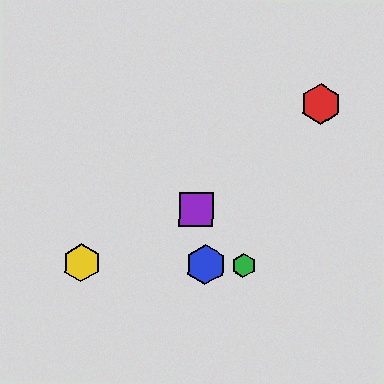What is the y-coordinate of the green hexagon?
The green hexagon is at y≈266.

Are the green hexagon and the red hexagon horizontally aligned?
No, the green hexagon is at y≈266 and the red hexagon is at y≈104.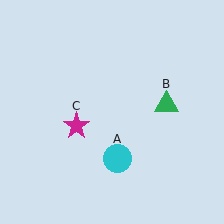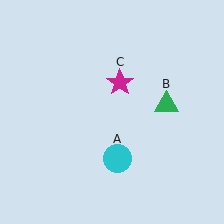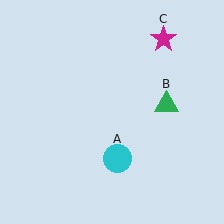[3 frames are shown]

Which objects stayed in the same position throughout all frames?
Cyan circle (object A) and green triangle (object B) remained stationary.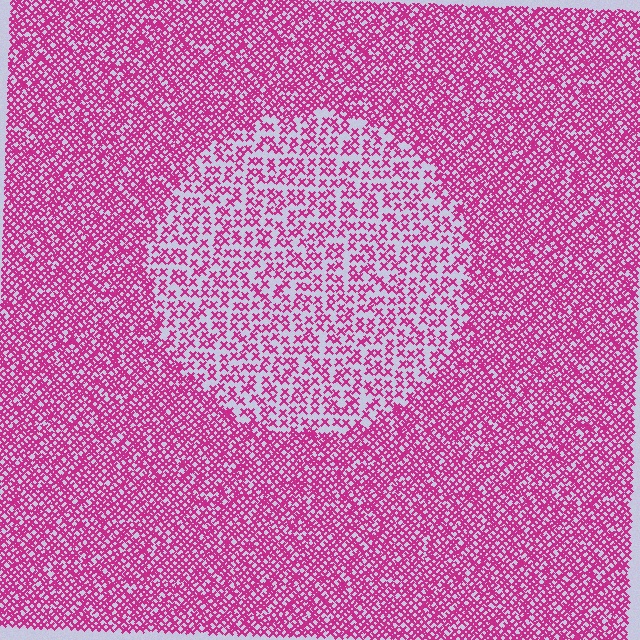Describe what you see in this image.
The image contains small magenta elements arranged at two different densities. A circle-shaped region is visible where the elements are less densely packed than the surrounding area.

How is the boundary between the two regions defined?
The boundary is defined by a change in element density (approximately 2.0x ratio). All elements are the same color, size, and shape.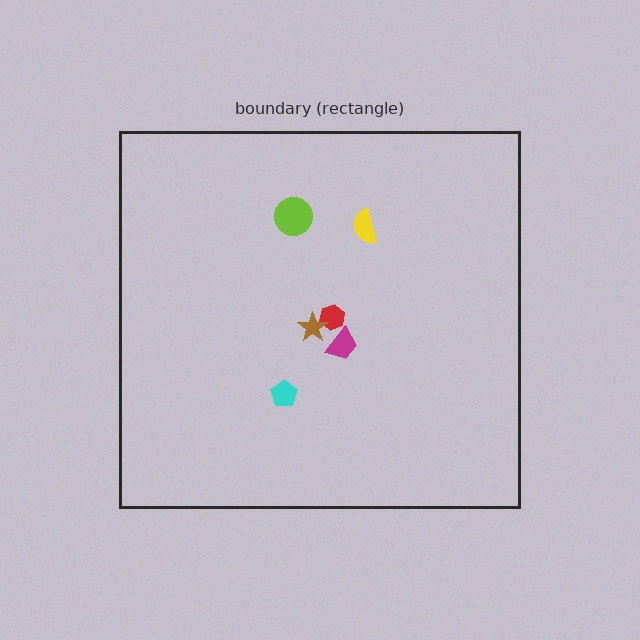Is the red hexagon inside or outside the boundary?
Inside.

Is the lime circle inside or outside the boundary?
Inside.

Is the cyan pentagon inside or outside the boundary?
Inside.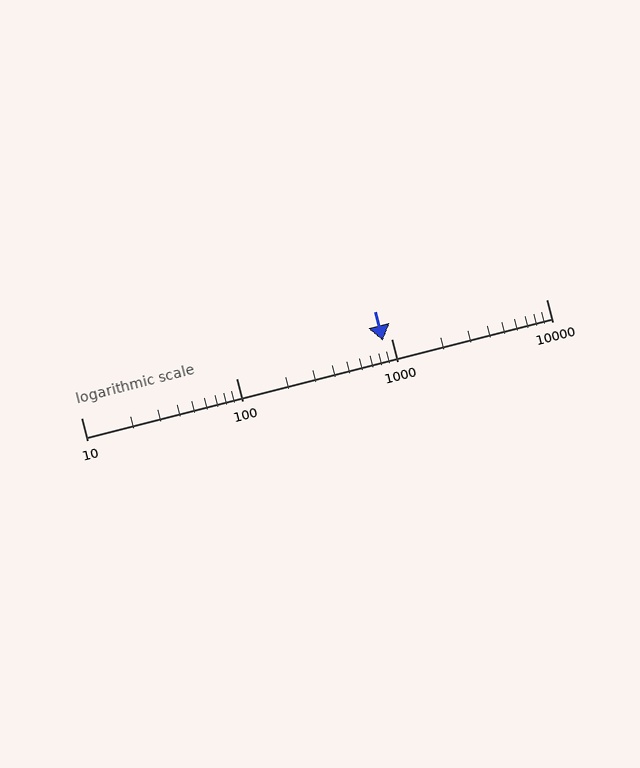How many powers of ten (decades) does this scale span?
The scale spans 3 decades, from 10 to 10000.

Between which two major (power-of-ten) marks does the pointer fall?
The pointer is between 100 and 1000.